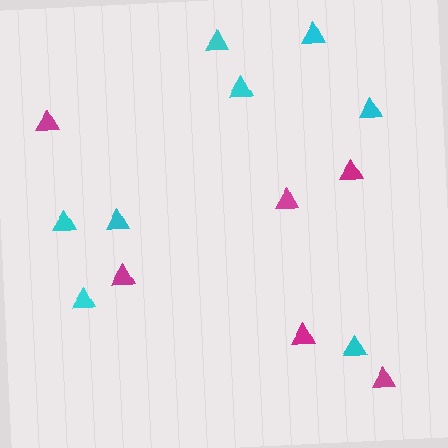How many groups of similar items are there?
There are 2 groups: one group of magenta triangles (6) and one group of cyan triangles (8).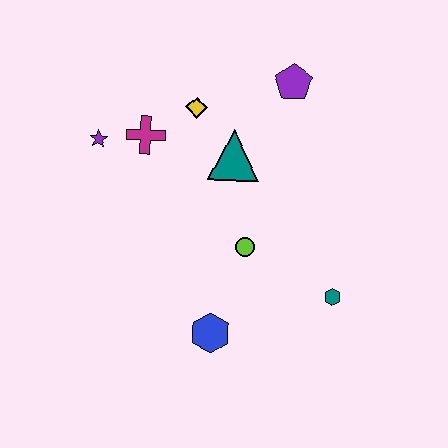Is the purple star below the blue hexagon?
No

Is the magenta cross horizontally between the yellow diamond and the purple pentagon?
No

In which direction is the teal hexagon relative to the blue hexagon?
The teal hexagon is to the right of the blue hexagon.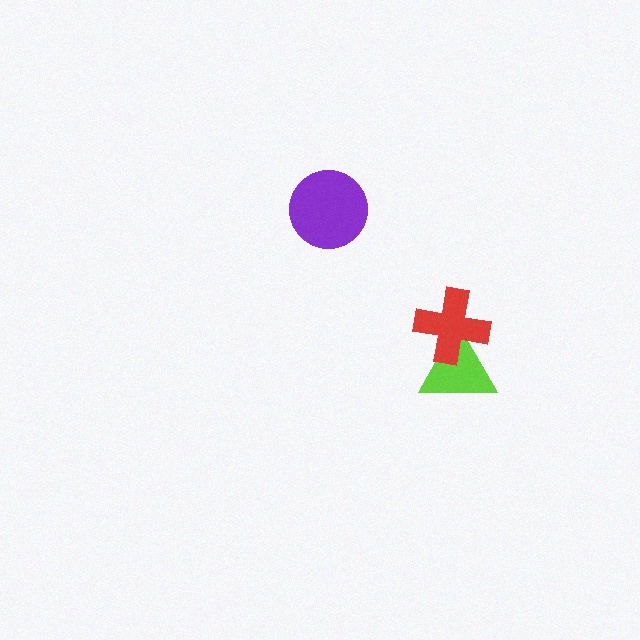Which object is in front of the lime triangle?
The red cross is in front of the lime triangle.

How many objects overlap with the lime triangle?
1 object overlaps with the lime triangle.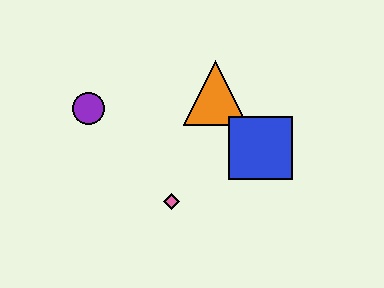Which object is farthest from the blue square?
The purple circle is farthest from the blue square.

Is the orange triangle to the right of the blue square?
No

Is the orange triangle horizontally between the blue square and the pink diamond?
Yes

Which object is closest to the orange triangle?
The blue square is closest to the orange triangle.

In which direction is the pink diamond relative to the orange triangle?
The pink diamond is below the orange triangle.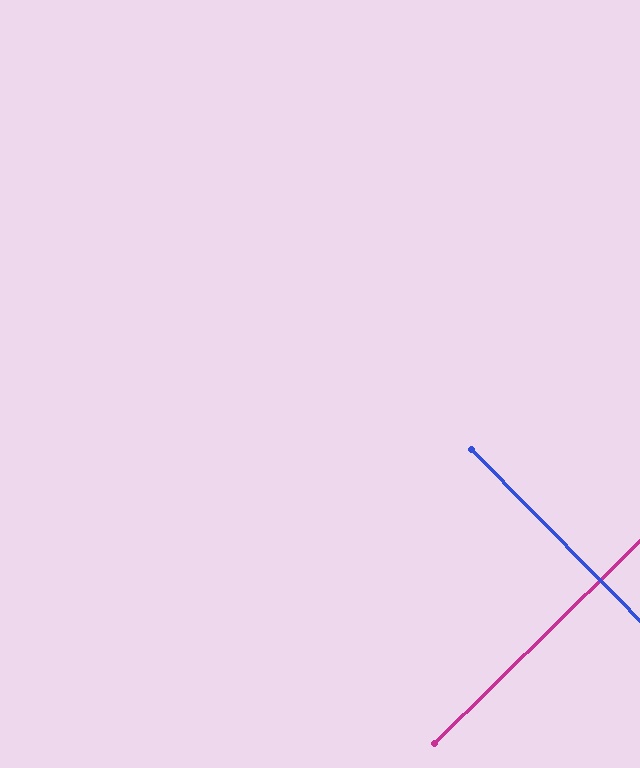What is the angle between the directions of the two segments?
Approximately 90 degrees.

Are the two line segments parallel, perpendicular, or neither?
Perpendicular — they meet at approximately 90°.